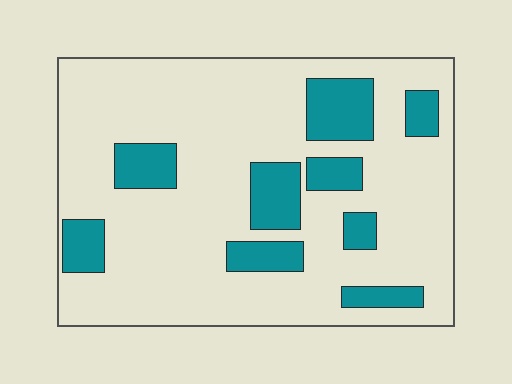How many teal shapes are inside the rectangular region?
9.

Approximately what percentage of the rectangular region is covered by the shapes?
Approximately 20%.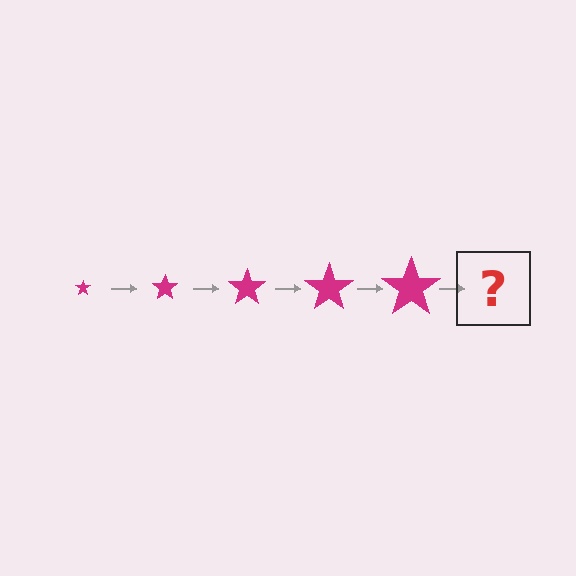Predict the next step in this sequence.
The next step is a magenta star, larger than the previous one.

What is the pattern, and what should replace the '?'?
The pattern is that the star gets progressively larger each step. The '?' should be a magenta star, larger than the previous one.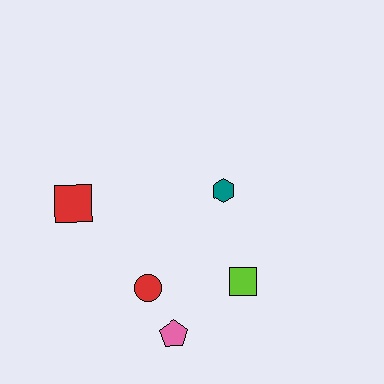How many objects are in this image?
There are 5 objects.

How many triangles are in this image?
There are no triangles.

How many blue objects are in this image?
There are no blue objects.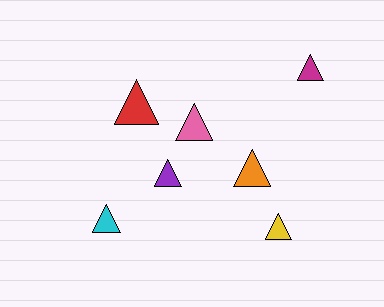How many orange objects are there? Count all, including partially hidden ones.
There is 1 orange object.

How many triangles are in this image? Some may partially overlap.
There are 7 triangles.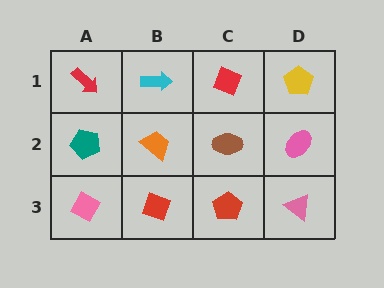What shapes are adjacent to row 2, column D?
A yellow pentagon (row 1, column D), a pink triangle (row 3, column D), a brown ellipse (row 2, column C).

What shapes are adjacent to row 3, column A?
A teal pentagon (row 2, column A), a red diamond (row 3, column B).